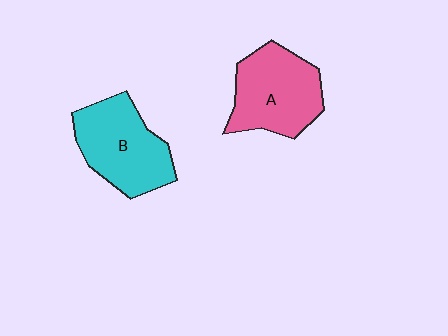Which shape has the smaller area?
Shape A (pink).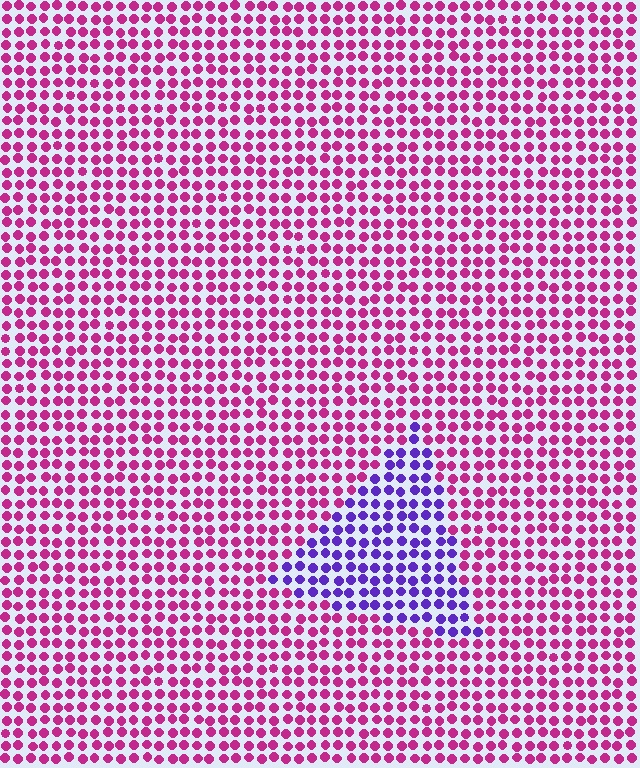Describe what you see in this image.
The image is filled with small magenta elements in a uniform arrangement. A triangle-shaped region is visible where the elements are tinted to a slightly different hue, forming a subtle color boundary.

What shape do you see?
I see a triangle.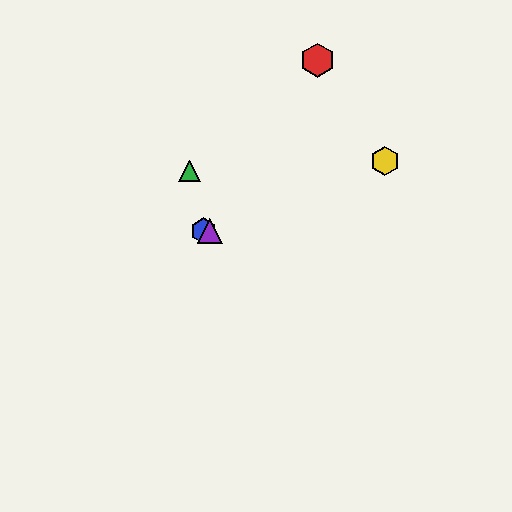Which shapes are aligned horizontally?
The blue hexagon, the purple triangle are aligned horizontally.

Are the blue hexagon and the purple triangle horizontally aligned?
Yes, both are at y≈231.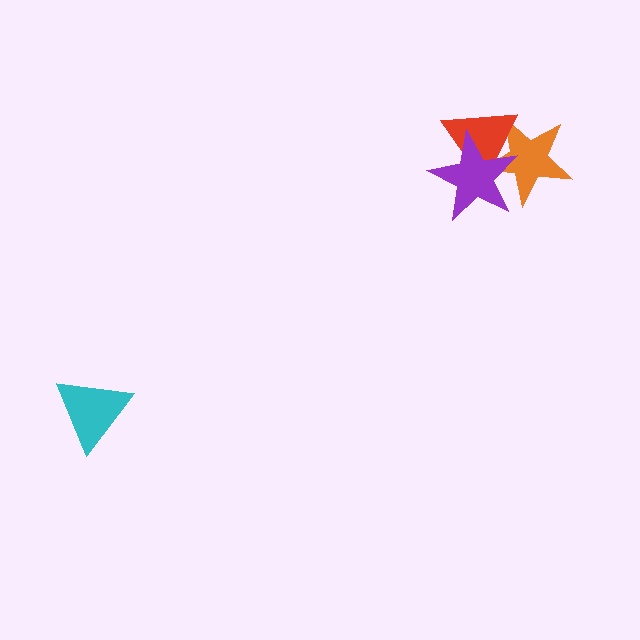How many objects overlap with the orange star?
2 objects overlap with the orange star.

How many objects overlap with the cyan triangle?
0 objects overlap with the cyan triangle.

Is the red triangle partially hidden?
Yes, it is partially covered by another shape.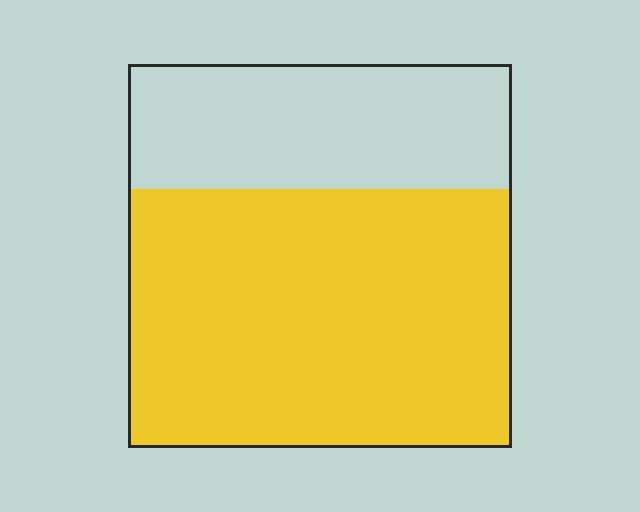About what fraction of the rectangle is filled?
About two thirds (2/3).